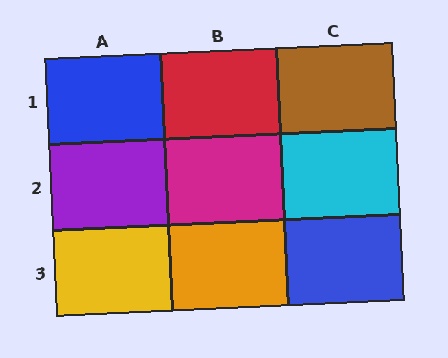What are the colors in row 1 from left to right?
Blue, red, brown.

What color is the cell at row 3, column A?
Yellow.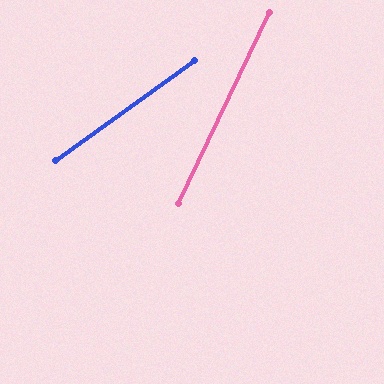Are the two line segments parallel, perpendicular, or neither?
Neither parallel nor perpendicular — they differ by about 29°.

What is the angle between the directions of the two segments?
Approximately 29 degrees.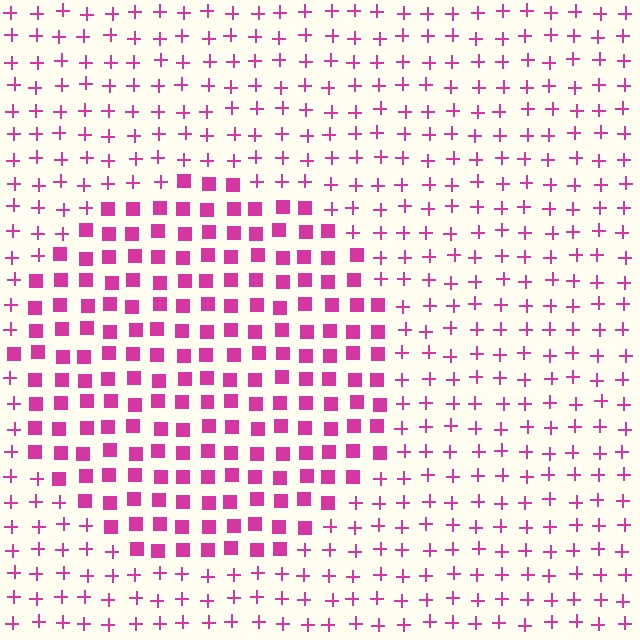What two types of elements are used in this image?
The image uses squares inside the circle region and plus signs outside it.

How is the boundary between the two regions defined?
The boundary is defined by a change in element shape: squares inside vs. plus signs outside. All elements share the same color and spacing.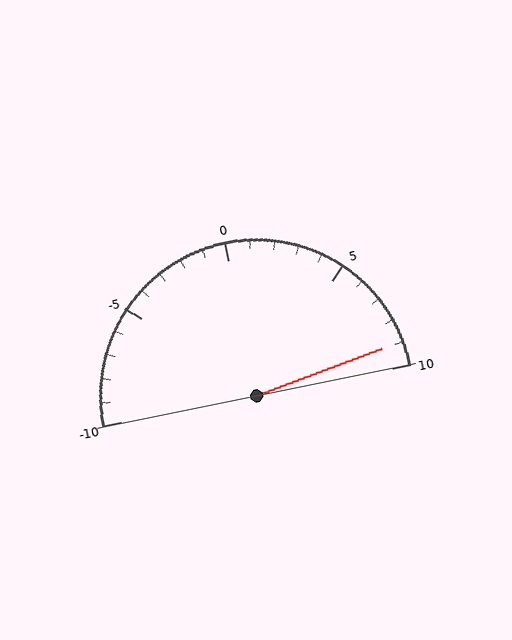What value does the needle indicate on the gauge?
The needle indicates approximately 9.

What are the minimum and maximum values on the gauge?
The gauge ranges from -10 to 10.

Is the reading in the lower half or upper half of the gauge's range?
The reading is in the upper half of the range (-10 to 10).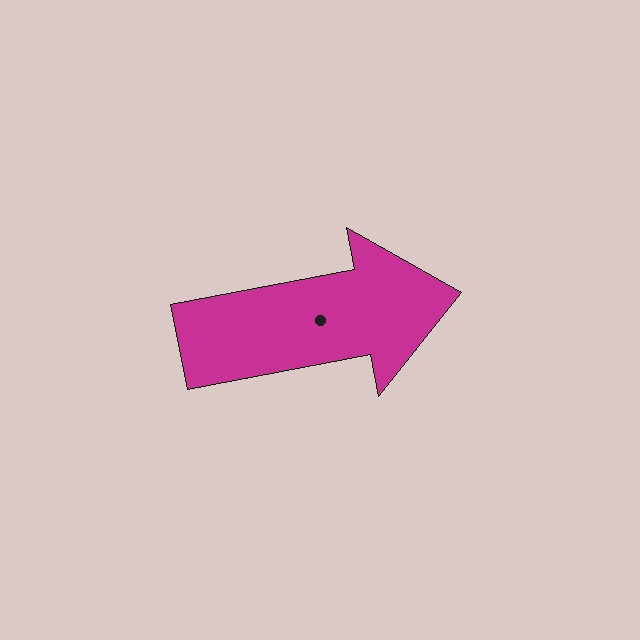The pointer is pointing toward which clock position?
Roughly 3 o'clock.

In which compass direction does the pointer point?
East.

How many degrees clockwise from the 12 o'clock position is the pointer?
Approximately 79 degrees.